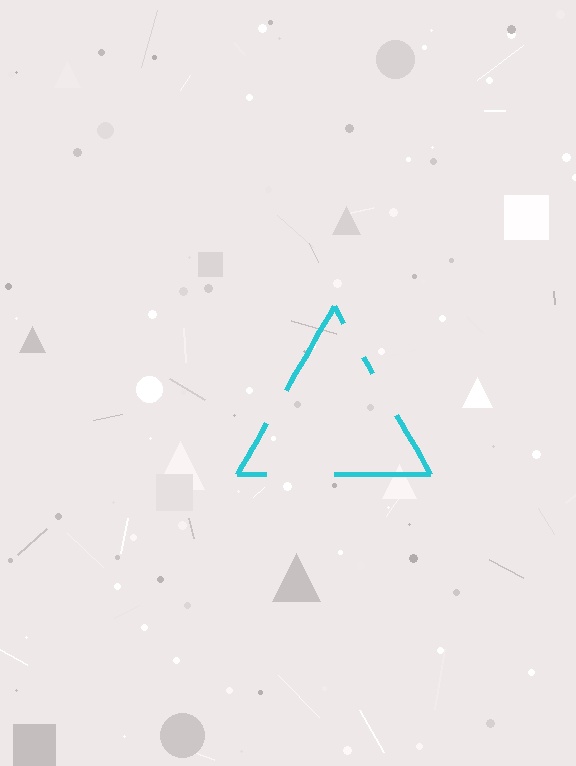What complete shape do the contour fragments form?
The contour fragments form a triangle.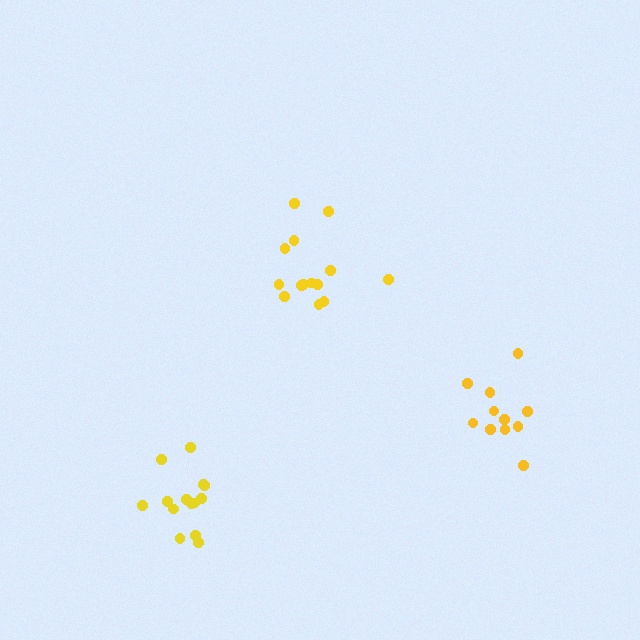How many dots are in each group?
Group 1: 14 dots, Group 2: 14 dots, Group 3: 11 dots (39 total).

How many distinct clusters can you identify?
There are 3 distinct clusters.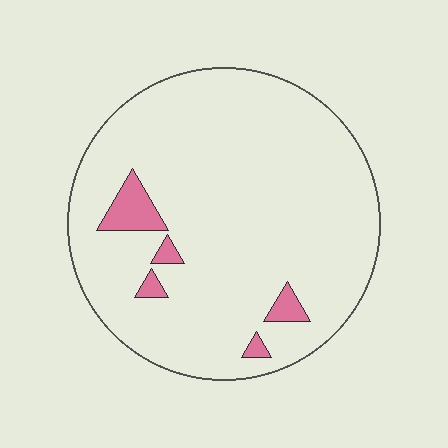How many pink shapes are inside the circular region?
5.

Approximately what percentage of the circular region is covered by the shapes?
Approximately 5%.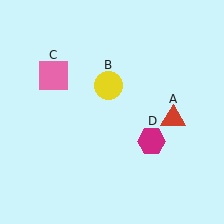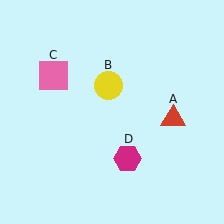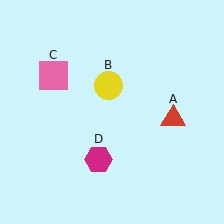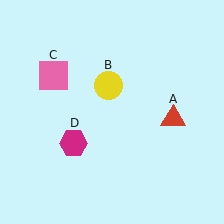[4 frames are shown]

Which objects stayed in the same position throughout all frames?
Red triangle (object A) and yellow circle (object B) and pink square (object C) remained stationary.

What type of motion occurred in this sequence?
The magenta hexagon (object D) rotated clockwise around the center of the scene.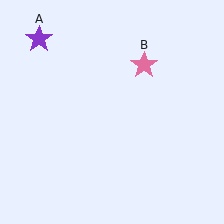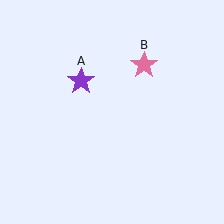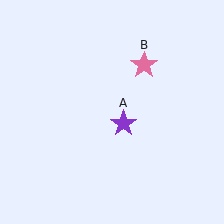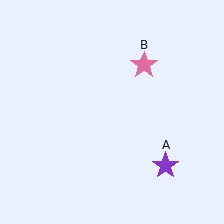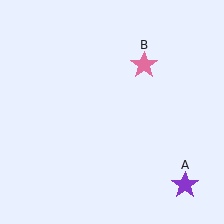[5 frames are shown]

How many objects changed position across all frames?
1 object changed position: purple star (object A).